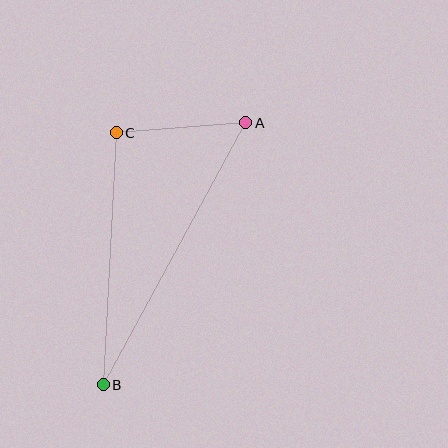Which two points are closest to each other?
Points A and C are closest to each other.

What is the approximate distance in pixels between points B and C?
The distance between B and C is approximately 252 pixels.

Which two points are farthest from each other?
Points A and B are farthest from each other.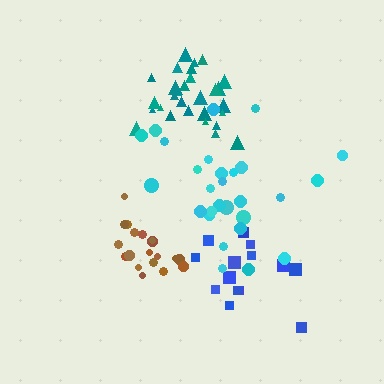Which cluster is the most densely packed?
Teal.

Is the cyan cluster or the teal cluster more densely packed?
Teal.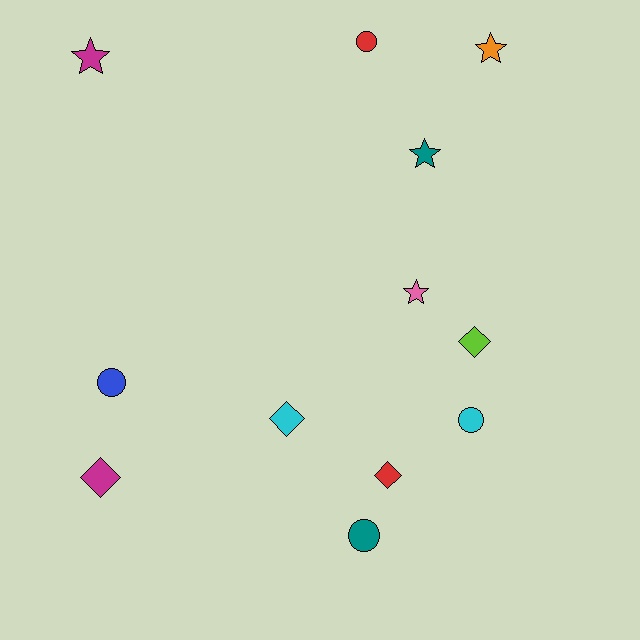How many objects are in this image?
There are 12 objects.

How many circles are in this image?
There are 4 circles.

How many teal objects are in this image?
There are 2 teal objects.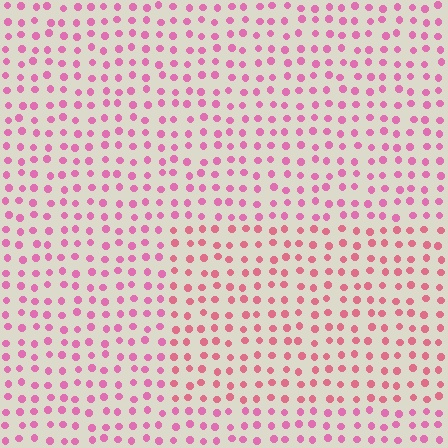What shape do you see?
I see a rectangle.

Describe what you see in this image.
The image is filled with small pink elements in a uniform arrangement. A rectangle-shaped region is visible where the elements are tinted to a slightly different hue, forming a subtle color boundary.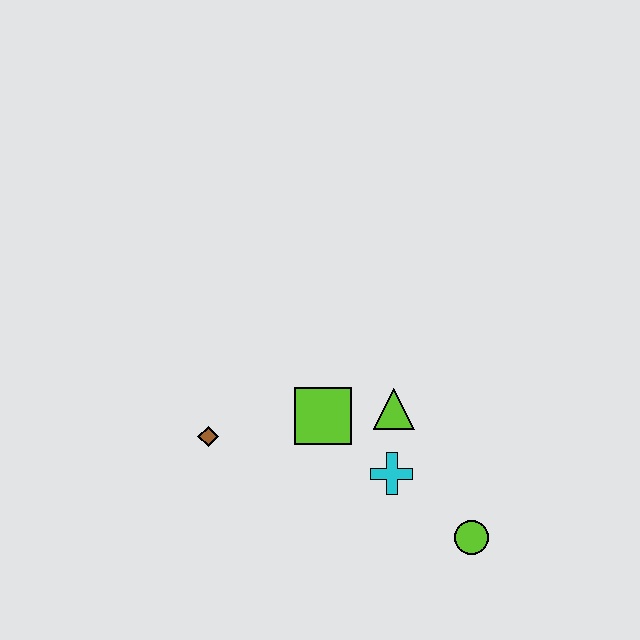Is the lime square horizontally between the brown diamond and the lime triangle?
Yes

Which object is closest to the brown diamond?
The lime square is closest to the brown diamond.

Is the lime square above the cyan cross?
Yes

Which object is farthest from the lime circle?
The brown diamond is farthest from the lime circle.